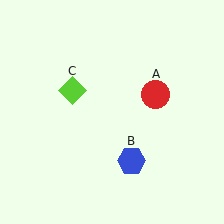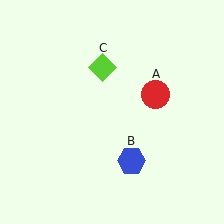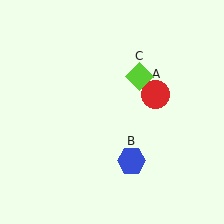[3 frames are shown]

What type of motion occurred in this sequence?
The lime diamond (object C) rotated clockwise around the center of the scene.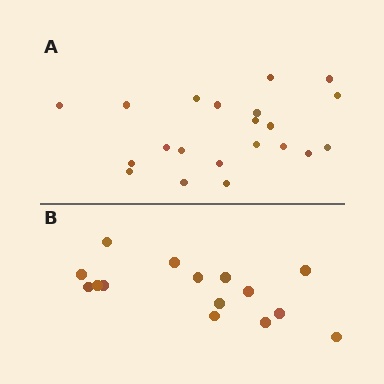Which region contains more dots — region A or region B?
Region A (the top region) has more dots.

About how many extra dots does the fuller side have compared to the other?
Region A has about 6 more dots than region B.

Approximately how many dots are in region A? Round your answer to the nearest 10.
About 20 dots. (The exact count is 21, which rounds to 20.)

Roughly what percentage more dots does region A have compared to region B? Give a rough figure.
About 40% more.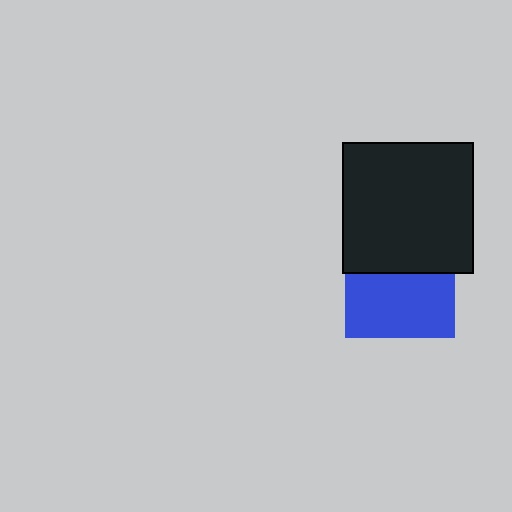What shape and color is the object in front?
The object in front is a black square.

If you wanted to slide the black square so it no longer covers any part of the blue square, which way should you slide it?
Slide it up — that is the most direct way to separate the two shapes.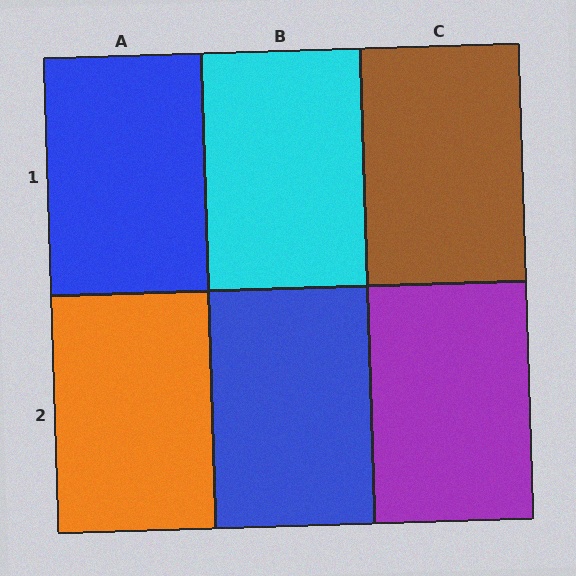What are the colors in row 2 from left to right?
Orange, blue, purple.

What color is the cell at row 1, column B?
Cyan.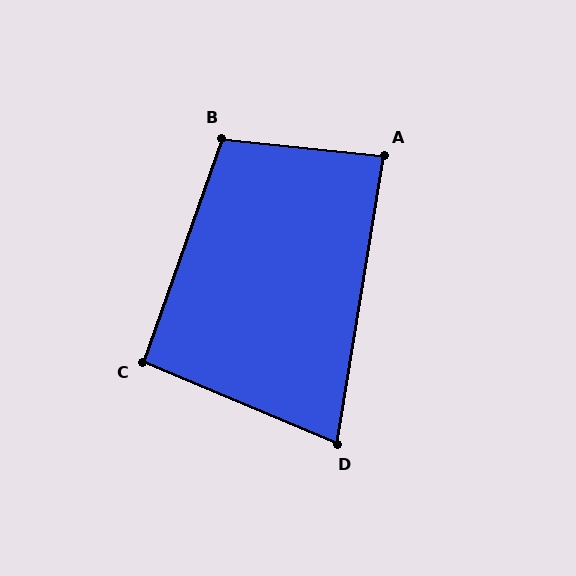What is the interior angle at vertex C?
Approximately 93 degrees (approximately right).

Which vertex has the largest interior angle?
B, at approximately 103 degrees.